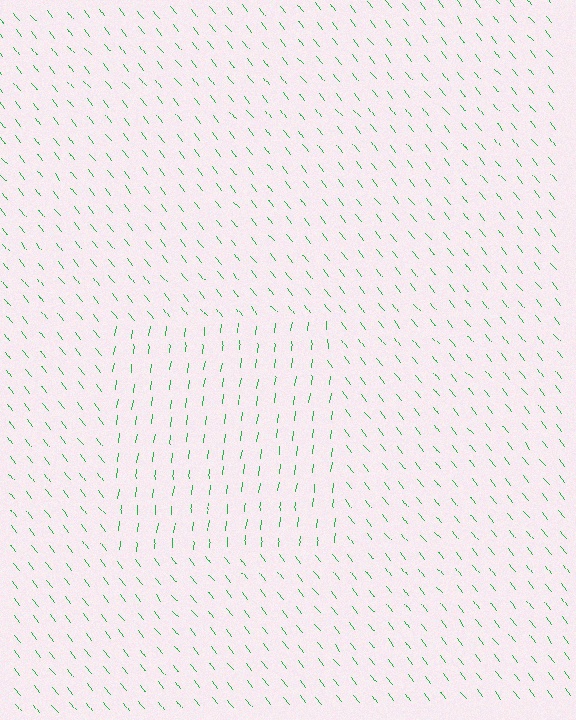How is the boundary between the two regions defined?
The boundary is defined purely by a change in line orientation (approximately 45 degrees difference). All lines are the same color and thickness.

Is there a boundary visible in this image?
Yes, there is a texture boundary formed by a change in line orientation.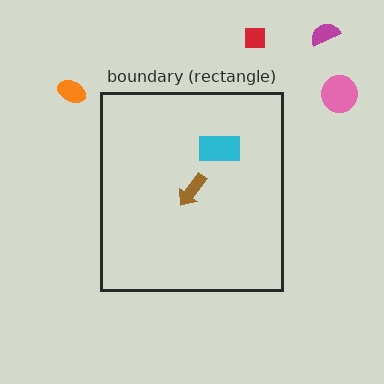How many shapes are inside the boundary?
2 inside, 4 outside.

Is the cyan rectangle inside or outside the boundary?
Inside.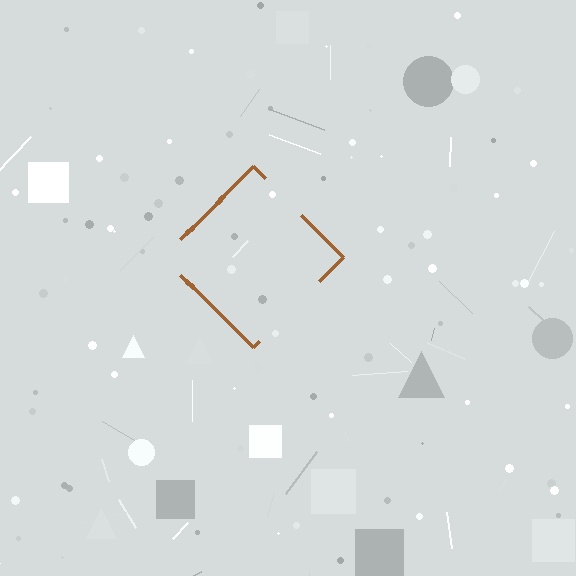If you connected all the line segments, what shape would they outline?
They would outline a diamond.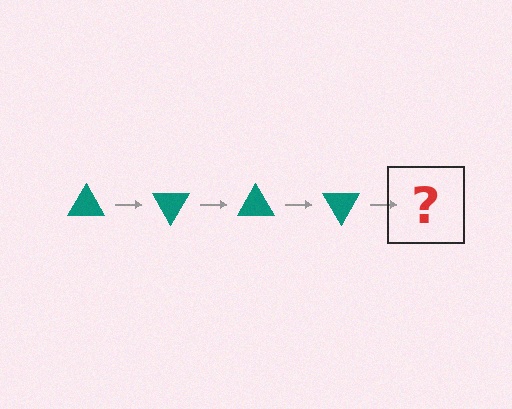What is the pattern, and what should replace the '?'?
The pattern is that the triangle rotates 60 degrees each step. The '?' should be a teal triangle rotated 240 degrees.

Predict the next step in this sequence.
The next step is a teal triangle rotated 240 degrees.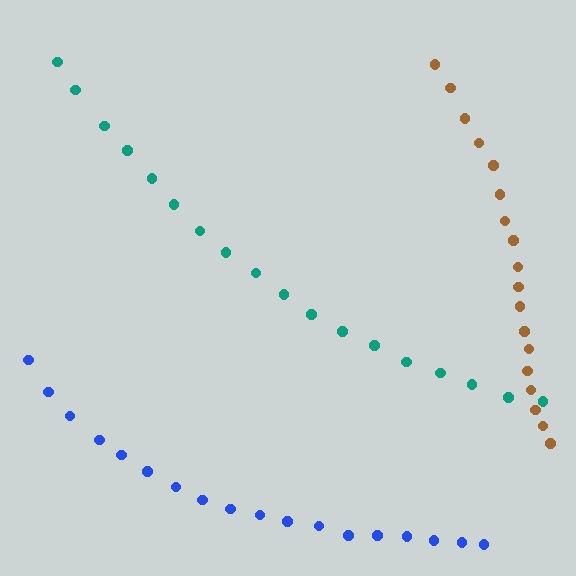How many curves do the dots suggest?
There are 3 distinct paths.